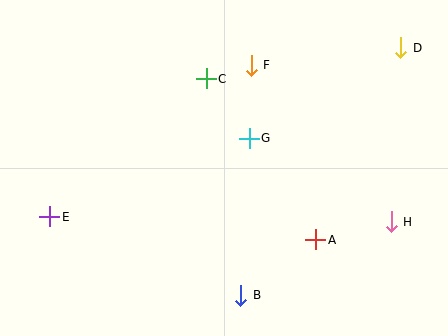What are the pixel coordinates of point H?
Point H is at (391, 222).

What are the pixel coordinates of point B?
Point B is at (241, 295).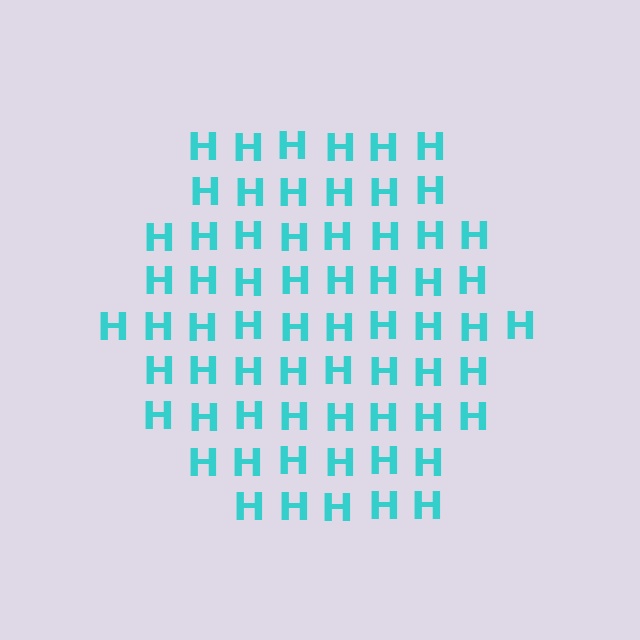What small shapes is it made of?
It is made of small letter H's.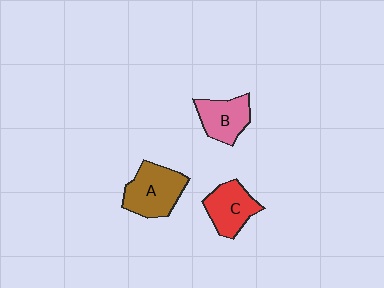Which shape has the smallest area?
Shape B (pink).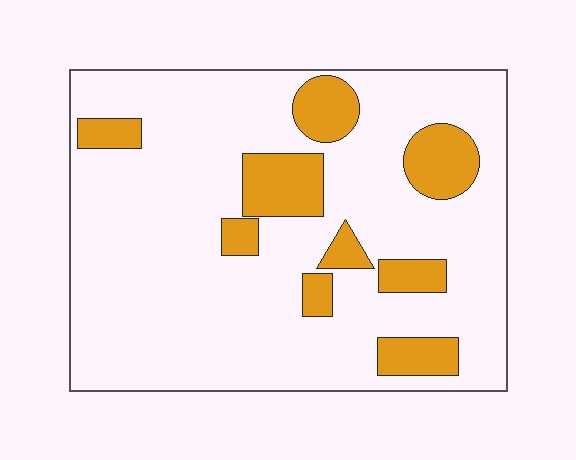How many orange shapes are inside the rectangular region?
9.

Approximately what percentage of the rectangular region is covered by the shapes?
Approximately 20%.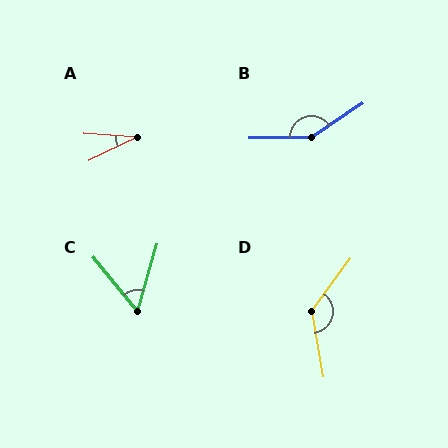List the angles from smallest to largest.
A (29°), C (55°), D (134°), B (146°).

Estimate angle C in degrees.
Approximately 55 degrees.